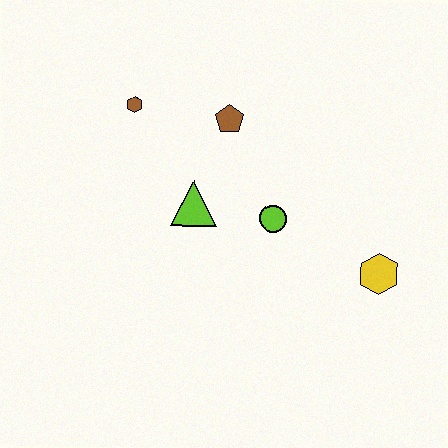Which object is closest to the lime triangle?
The lime circle is closest to the lime triangle.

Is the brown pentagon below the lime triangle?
No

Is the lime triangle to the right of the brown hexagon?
Yes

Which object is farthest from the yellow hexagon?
The brown hexagon is farthest from the yellow hexagon.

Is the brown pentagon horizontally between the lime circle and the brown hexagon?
Yes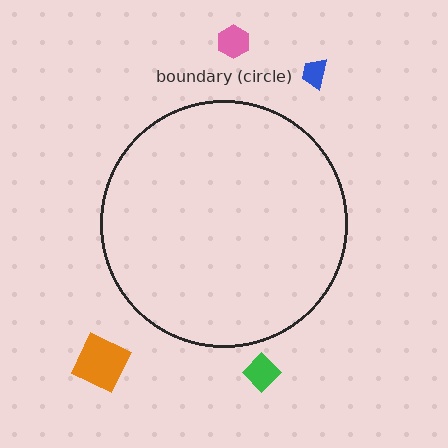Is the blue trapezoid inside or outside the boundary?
Outside.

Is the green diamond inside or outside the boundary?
Outside.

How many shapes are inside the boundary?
0 inside, 4 outside.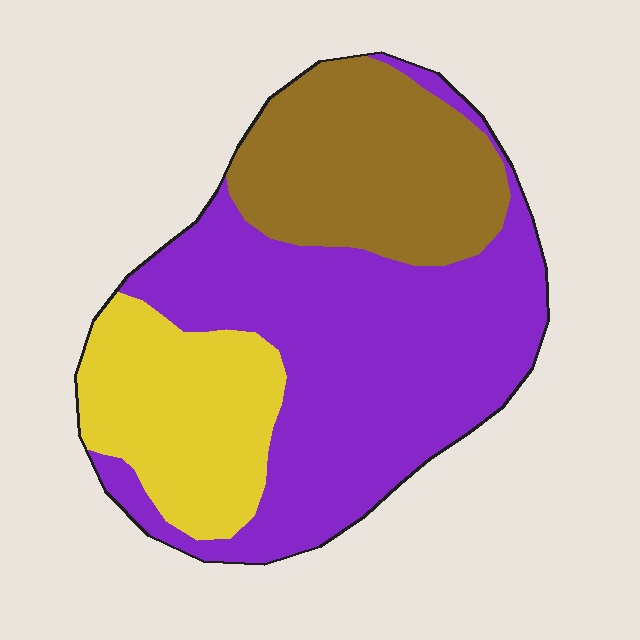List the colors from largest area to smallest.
From largest to smallest: purple, brown, yellow.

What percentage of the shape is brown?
Brown takes up about one quarter (1/4) of the shape.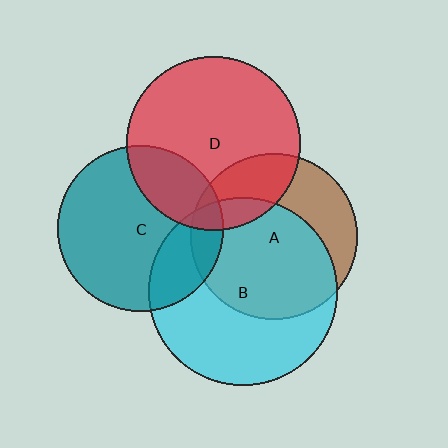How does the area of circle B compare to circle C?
Approximately 1.3 times.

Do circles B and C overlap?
Yes.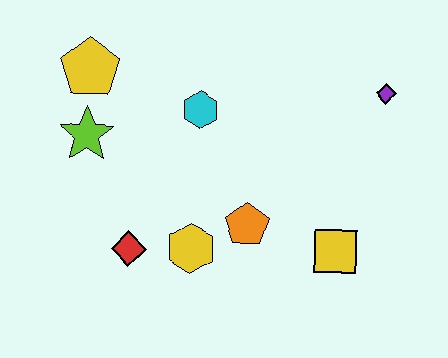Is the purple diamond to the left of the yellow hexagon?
No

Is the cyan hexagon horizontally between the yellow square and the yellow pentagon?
Yes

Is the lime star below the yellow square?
No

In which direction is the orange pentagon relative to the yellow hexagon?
The orange pentagon is to the right of the yellow hexagon.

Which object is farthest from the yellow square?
The yellow pentagon is farthest from the yellow square.